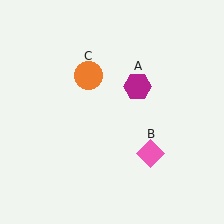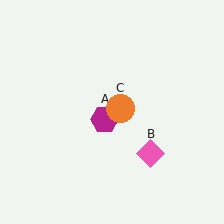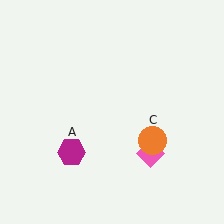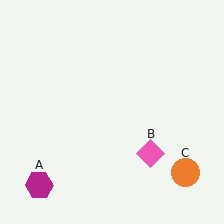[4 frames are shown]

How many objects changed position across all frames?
2 objects changed position: magenta hexagon (object A), orange circle (object C).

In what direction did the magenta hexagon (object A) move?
The magenta hexagon (object A) moved down and to the left.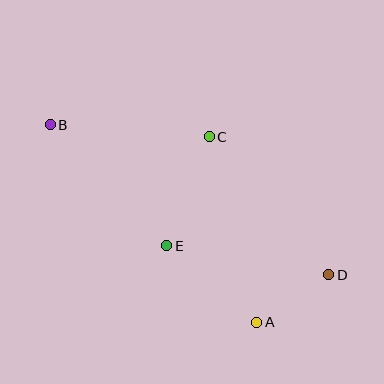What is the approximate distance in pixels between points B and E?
The distance between B and E is approximately 168 pixels.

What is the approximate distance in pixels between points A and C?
The distance between A and C is approximately 191 pixels.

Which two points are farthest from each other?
Points B and D are farthest from each other.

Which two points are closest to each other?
Points A and D are closest to each other.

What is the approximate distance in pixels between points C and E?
The distance between C and E is approximately 117 pixels.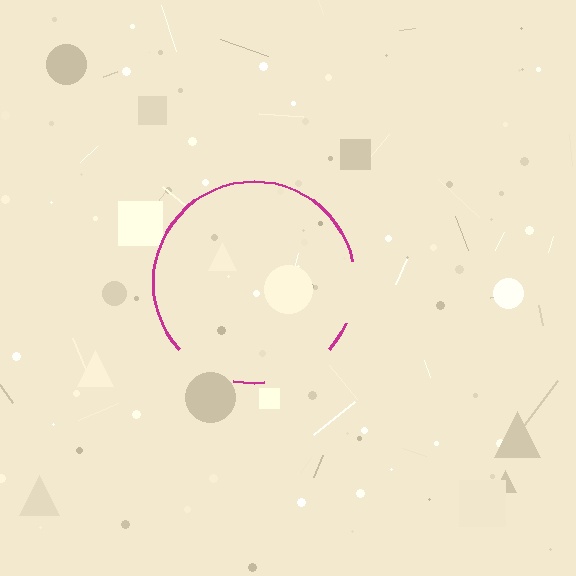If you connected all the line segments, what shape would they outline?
They would outline a circle.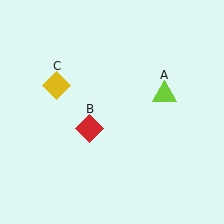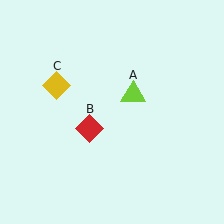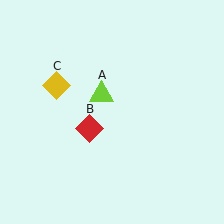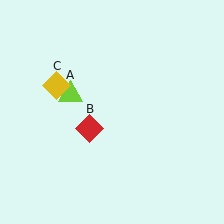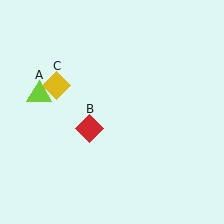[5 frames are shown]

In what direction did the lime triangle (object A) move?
The lime triangle (object A) moved left.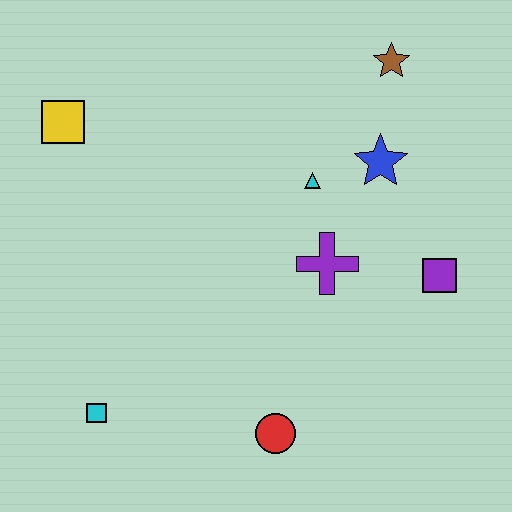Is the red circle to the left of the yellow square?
No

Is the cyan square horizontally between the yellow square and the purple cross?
Yes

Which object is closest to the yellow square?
The cyan triangle is closest to the yellow square.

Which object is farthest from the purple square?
The yellow square is farthest from the purple square.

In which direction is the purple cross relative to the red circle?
The purple cross is above the red circle.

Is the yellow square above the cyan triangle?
Yes